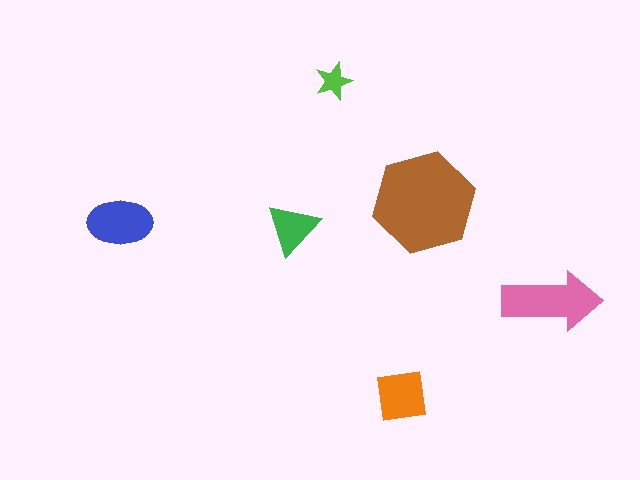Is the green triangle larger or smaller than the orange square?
Smaller.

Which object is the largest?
The brown hexagon.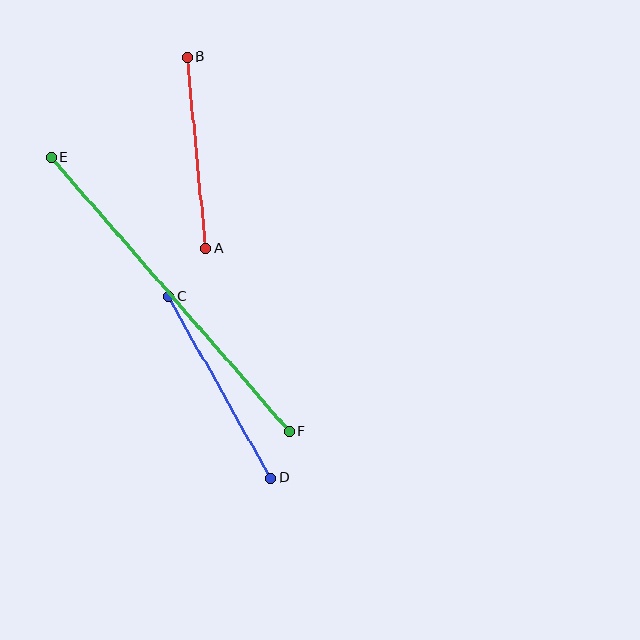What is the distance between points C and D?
The distance is approximately 208 pixels.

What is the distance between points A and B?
The distance is approximately 193 pixels.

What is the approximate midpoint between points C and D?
The midpoint is at approximately (220, 387) pixels.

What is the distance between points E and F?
The distance is approximately 363 pixels.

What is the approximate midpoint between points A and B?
The midpoint is at approximately (196, 153) pixels.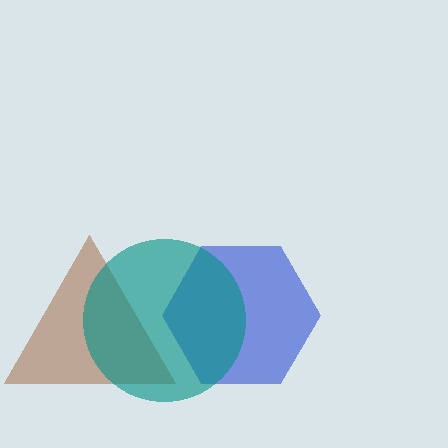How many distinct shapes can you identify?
There are 3 distinct shapes: a brown triangle, a blue hexagon, a teal circle.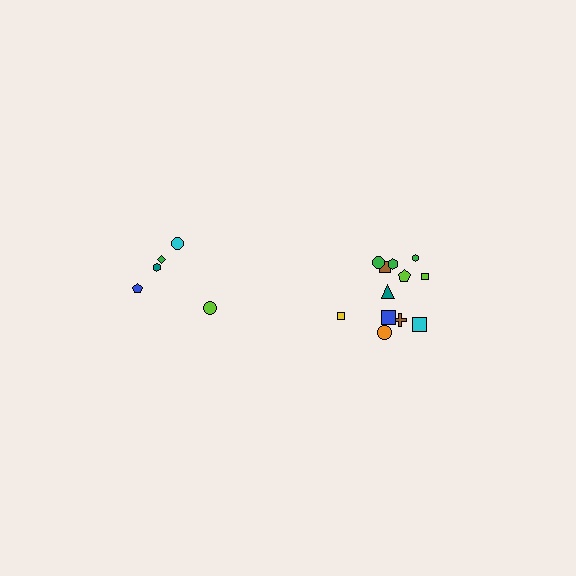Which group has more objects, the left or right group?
The right group.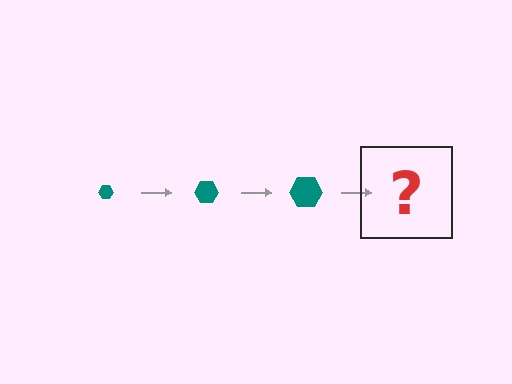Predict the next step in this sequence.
The next step is a teal hexagon, larger than the previous one.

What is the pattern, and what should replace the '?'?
The pattern is that the hexagon gets progressively larger each step. The '?' should be a teal hexagon, larger than the previous one.